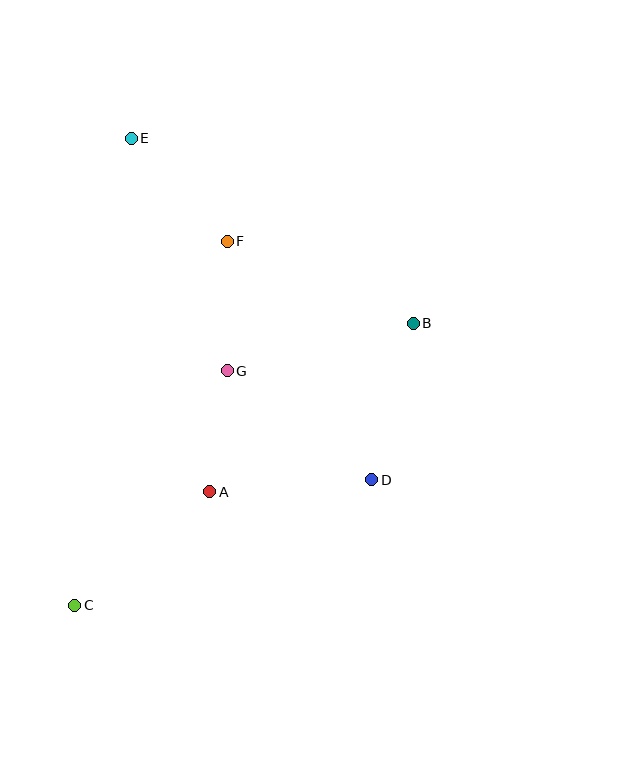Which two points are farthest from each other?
Points C and E are farthest from each other.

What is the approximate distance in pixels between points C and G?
The distance between C and G is approximately 280 pixels.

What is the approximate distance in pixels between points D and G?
The distance between D and G is approximately 181 pixels.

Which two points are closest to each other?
Points A and G are closest to each other.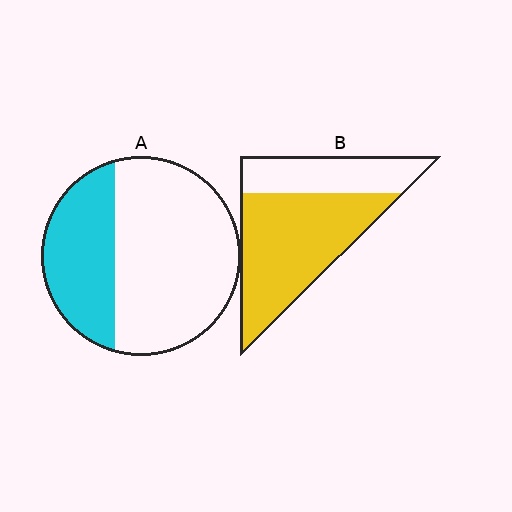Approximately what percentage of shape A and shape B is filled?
A is approximately 35% and B is approximately 65%.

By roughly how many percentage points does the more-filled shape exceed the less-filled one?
By roughly 35 percentage points (B over A).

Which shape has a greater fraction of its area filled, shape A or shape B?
Shape B.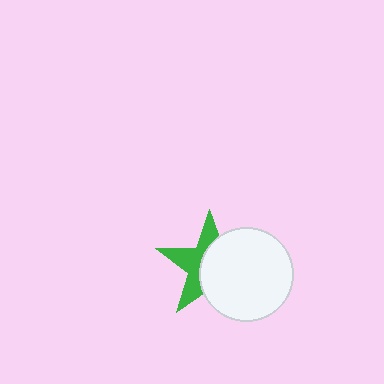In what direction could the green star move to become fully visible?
The green star could move left. That would shift it out from behind the white circle entirely.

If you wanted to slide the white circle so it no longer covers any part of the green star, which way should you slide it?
Slide it right — that is the most direct way to separate the two shapes.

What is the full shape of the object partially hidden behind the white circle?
The partially hidden object is a green star.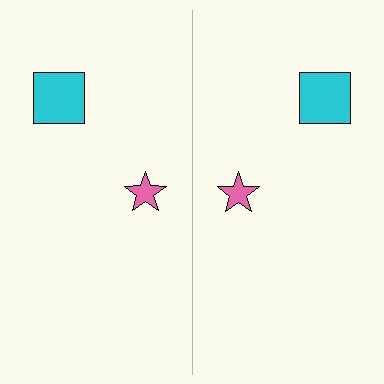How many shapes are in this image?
There are 4 shapes in this image.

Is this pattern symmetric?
Yes, this pattern has bilateral (reflection) symmetry.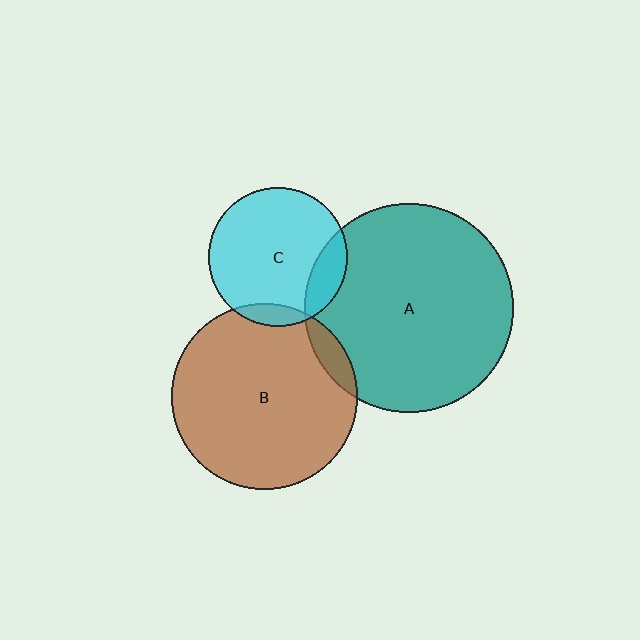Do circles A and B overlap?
Yes.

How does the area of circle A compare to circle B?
Approximately 1.3 times.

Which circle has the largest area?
Circle A (teal).